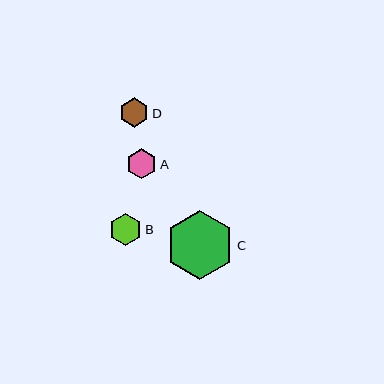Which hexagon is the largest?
Hexagon C is the largest with a size of approximately 68 pixels.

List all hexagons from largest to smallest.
From largest to smallest: C, B, A, D.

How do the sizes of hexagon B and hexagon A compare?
Hexagon B and hexagon A are approximately the same size.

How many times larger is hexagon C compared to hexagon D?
Hexagon C is approximately 2.3 times the size of hexagon D.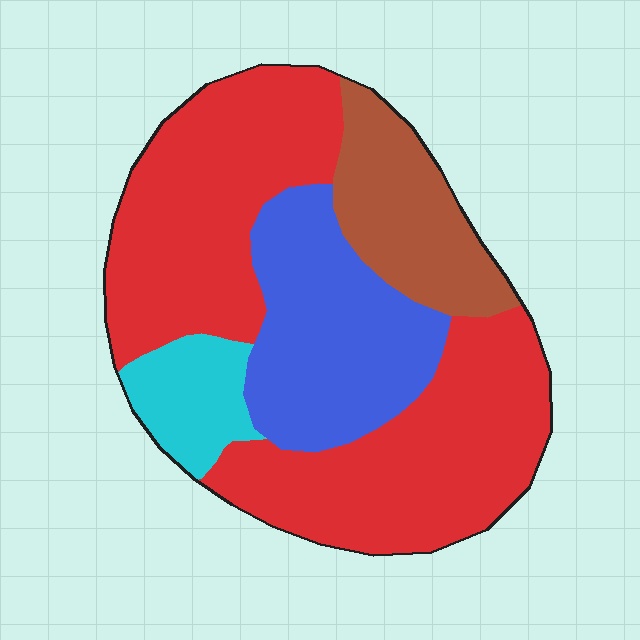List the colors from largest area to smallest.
From largest to smallest: red, blue, brown, cyan.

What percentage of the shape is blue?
Blue takes up about one fifth (1/5) of the shape.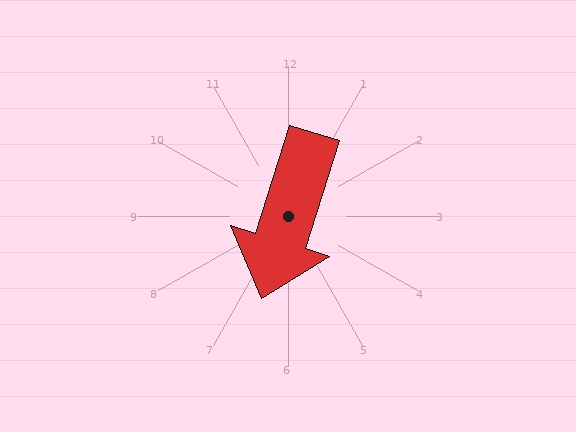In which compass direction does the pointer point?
South.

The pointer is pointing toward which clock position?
Roughly 7 o'clock.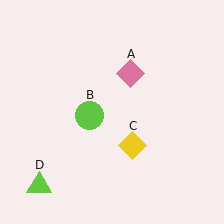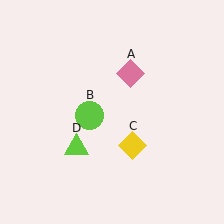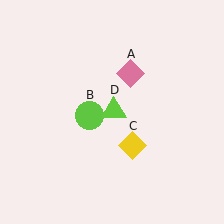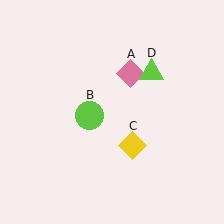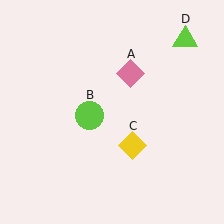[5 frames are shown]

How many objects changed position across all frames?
1 object changed position: lime triangle (object D).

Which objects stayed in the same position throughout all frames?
Pink diamond (object A) and lime circle (object B) and yellow diamond (object C) remained stationary.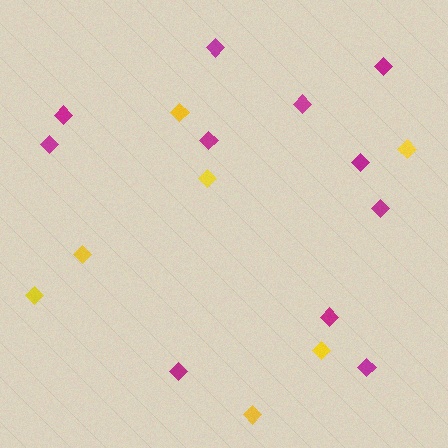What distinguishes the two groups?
There are 2 groups: one group of magenta diamonds (11) and one group of yellow diamonds (7).